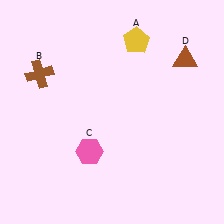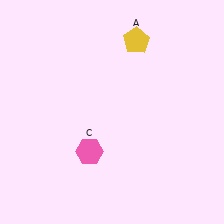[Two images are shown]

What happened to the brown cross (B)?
The brown cross (B) was removed in Image 2. It was in the top-left area of Image 1.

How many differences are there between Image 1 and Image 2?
There are 2 differences between the two images.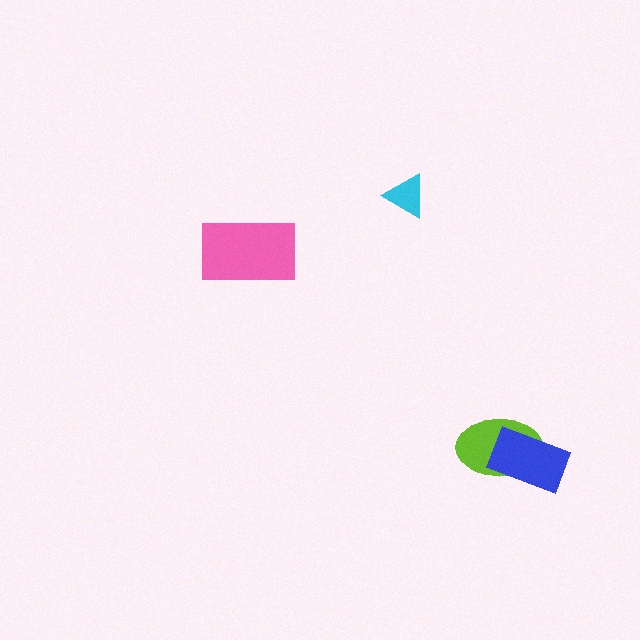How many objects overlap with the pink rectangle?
0 objects overlap with the pink rectangle.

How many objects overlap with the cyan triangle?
0 objects overlap with the cyan triangle.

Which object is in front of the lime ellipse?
The blue rectangle is in front of the lime ellipse.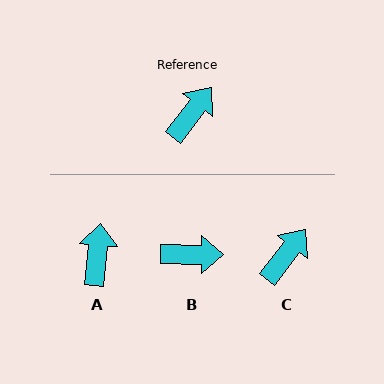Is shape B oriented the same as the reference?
No, it is off by about 53 degrees.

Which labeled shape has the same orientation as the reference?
C.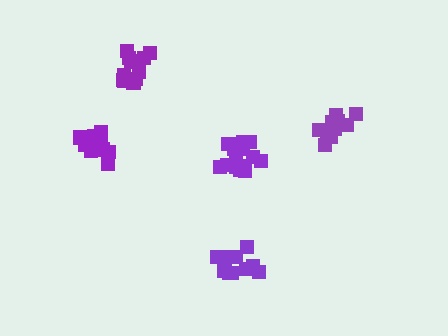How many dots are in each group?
Group 1: 10 dots, Group 2: 12 dots, Group 3: 14 dots, Group 4: 14 dots, Group 5: 13 dots (63 total).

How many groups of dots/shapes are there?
There are 5 groups.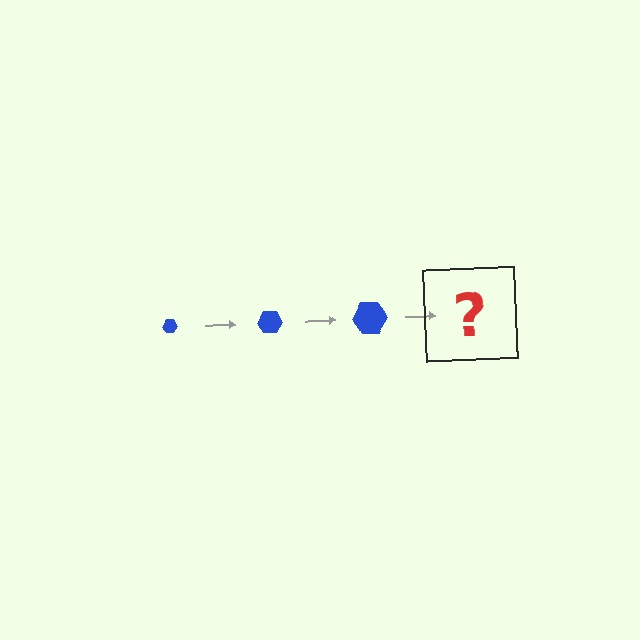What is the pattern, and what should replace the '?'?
The pattern is that the hexagon gets progressively larger each step. The '?' should be a blue hexagon, larger than the previous one.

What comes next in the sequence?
The next element should be a blue hexagon, larger than the previous one.